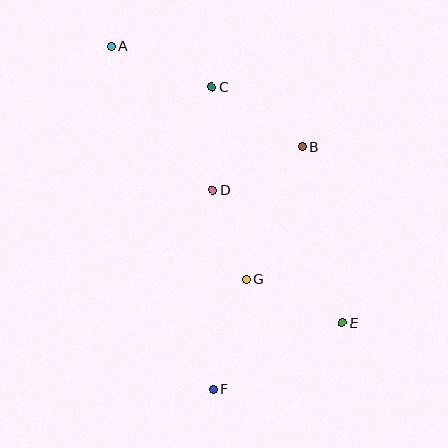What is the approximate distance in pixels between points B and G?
The distance between B and G is approximately 144 pixels.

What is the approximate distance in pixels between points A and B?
The distance between A and B is approximately 215 pixels.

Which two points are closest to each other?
Points D and G are closest to each other.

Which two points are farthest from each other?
Points A and E are farthest from each other.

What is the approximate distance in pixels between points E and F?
The distance between E and F is approximately 145 pixels.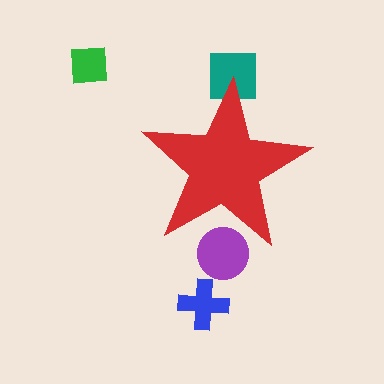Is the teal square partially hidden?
Yes, the teal square is partially hidden behind the red star.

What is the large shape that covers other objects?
A red star.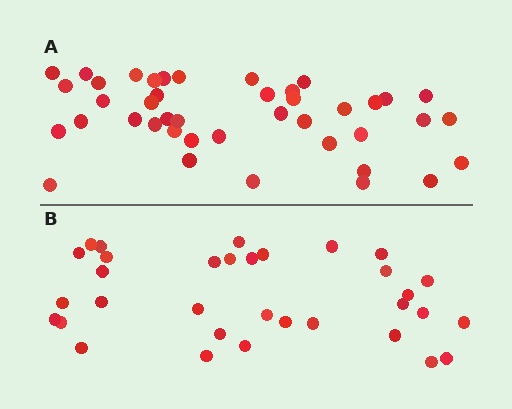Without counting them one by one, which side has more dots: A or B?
Region A (the top region) has more dots.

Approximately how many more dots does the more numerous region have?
Region A has roughly 8 or so more dots than region B.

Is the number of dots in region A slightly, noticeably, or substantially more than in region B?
Region A has noticeably more, but not dramatically so. The ratio is roughly 1.3 to 1.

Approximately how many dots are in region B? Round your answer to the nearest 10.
About 30 dots. (The exact count is 33, which rounds to 30.)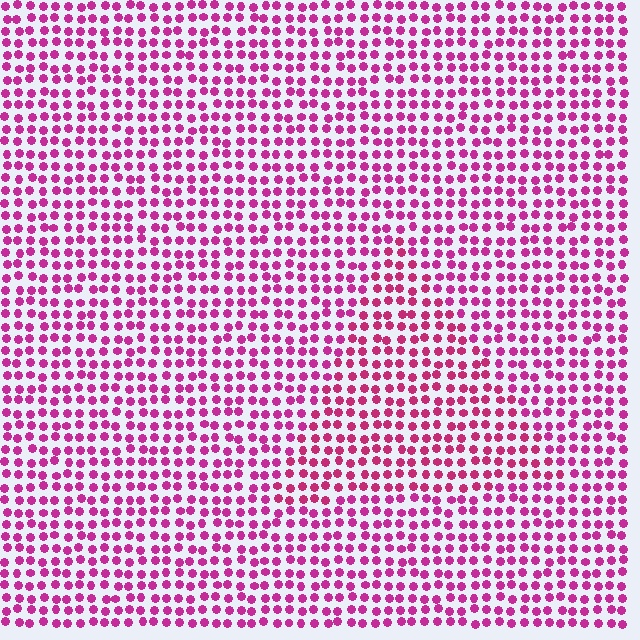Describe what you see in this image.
The image is filled with small magenta elements in a uniform arrangement. A triangle-shaped region is visible where the elements are tinted to a slightly different hue, forming a subtle color boundary.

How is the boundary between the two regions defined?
The boundary is defined purely by a slight shift in hue (about 14 degrees). Spacing, size, and orientation are identical on both sides.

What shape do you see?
I see a triangle.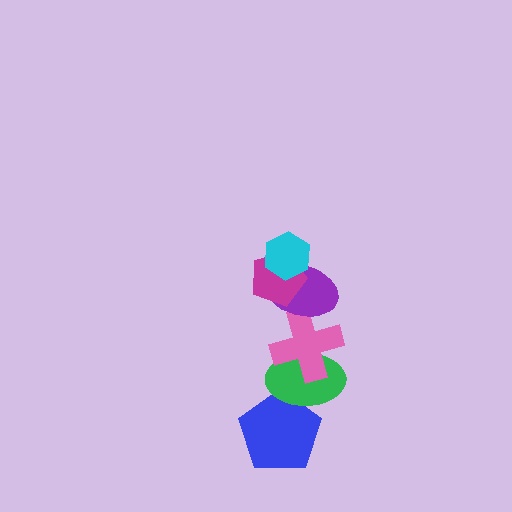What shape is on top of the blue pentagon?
The green ellipse is on top of the blue pentagon.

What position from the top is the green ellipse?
The green ellipse is 5th from the top.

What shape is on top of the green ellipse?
The pink cross is on top of the green ellipse.